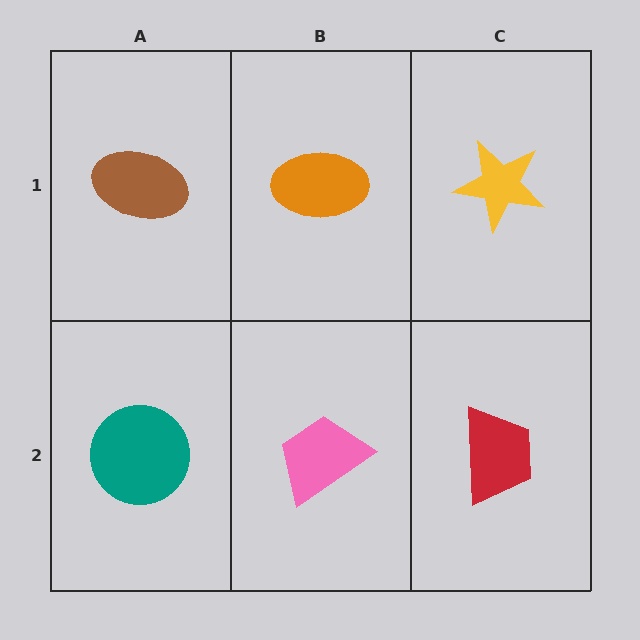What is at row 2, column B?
A pink trapezoid.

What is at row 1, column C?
A yellow star.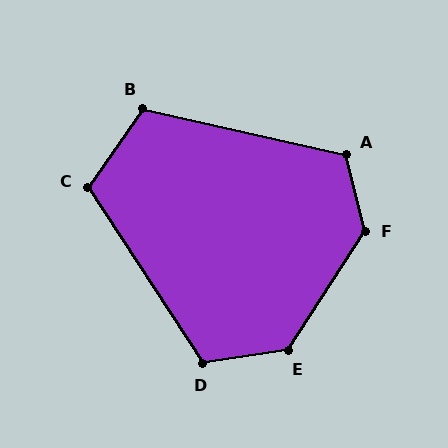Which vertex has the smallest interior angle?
C, at approximately 112 degrees.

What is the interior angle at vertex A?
Approximately 116 degrees (obtuse).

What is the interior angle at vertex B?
Approximately 112 degrees (obtuse).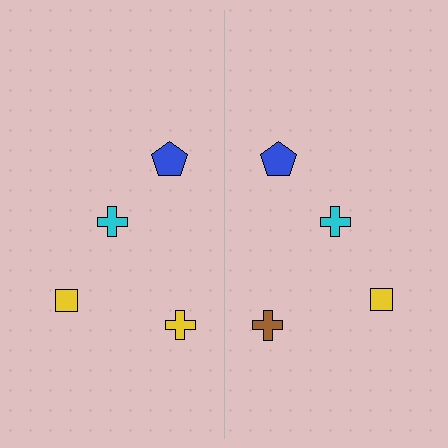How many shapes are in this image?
There are 8 shapes in this image.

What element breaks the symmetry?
The brown cross on the right side breaks the symmetry — its mirror counterpart is yellow.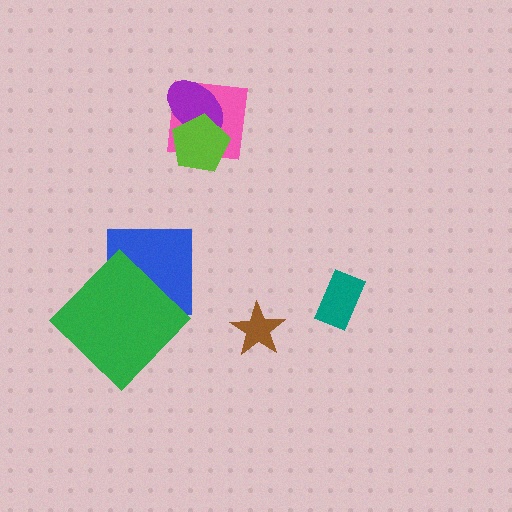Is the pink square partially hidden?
Yes, it is partially covered by another shape.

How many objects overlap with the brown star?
0 objects overlap with the brown star.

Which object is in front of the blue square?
The green diamond is in front of the blue square.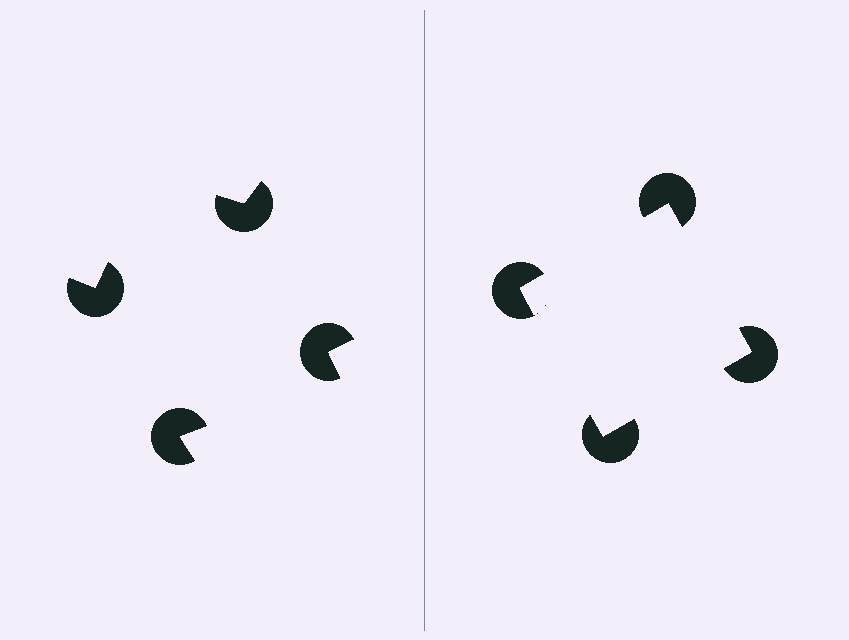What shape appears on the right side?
An illusory square.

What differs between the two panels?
The pac-man discs are positioned identically on both sides; only the wedge orientations differ. On the right they align to a square; on the left they are misaligned.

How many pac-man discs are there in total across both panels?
8 — 4 on each side.